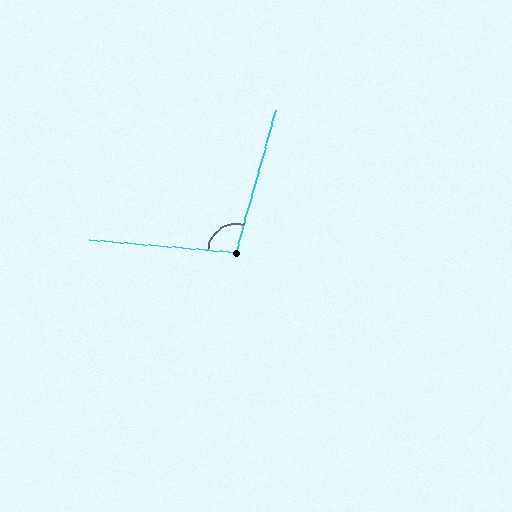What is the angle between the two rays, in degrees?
Approximately 101 degrees.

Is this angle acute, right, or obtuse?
It is obtuse.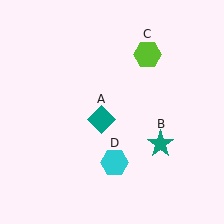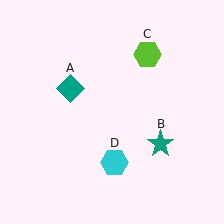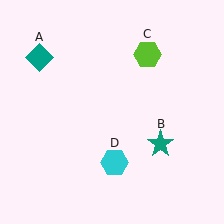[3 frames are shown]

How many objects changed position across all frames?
1 object changed position: teal diamond (object A).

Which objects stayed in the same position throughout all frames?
Teal star (object B) and lime hexagon (object C) and cyan hexagon (object D) remained stationary.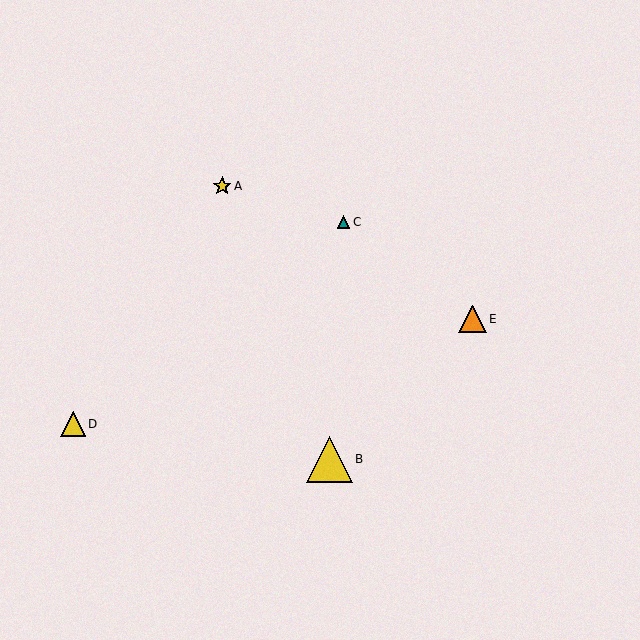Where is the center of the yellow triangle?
The center of the yellow triangle is at (73, 424).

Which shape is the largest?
The yellow triangle (labeled B) is the largest.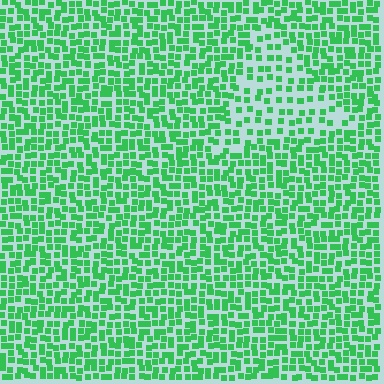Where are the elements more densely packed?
The elements are more densely packed outside the triangle boundary.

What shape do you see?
I see a triangle.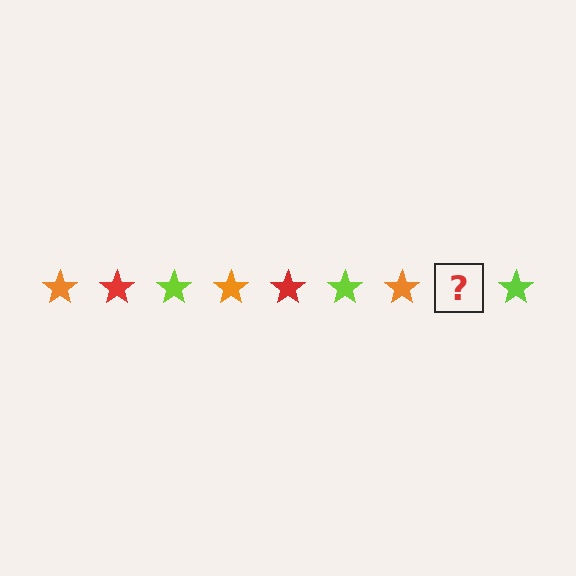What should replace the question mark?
The question mark should be replaced with a red star.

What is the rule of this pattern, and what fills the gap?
The rule is that the pattern cycles through orange, red, lime stars. The gap should be filled with a red star.